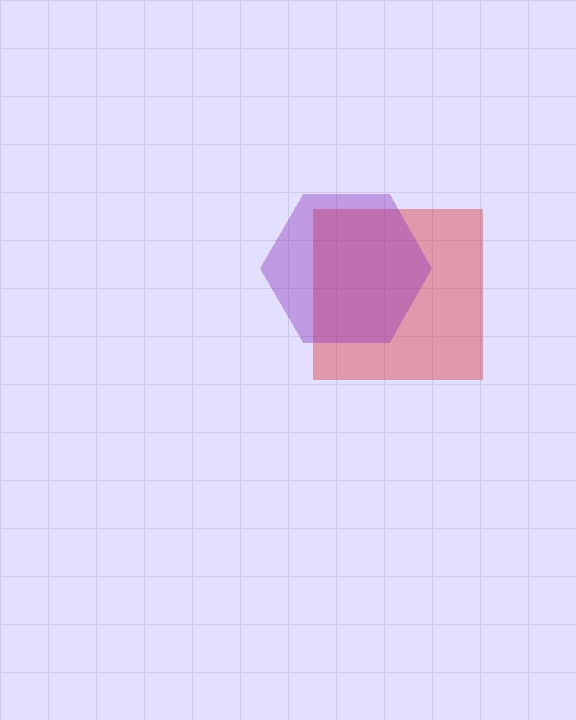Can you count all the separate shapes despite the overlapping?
Yes, there are 2 separate shapes.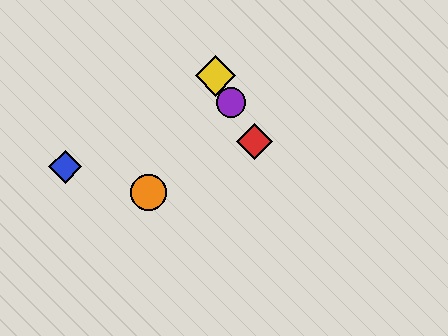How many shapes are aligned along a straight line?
4 shapes (the red diamond, the green diamond, the yellow diamond, the purple circle) are aligned along a straight line.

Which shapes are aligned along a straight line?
The red diamond, the green diamond, the yellow diamond, the purple circle are aligned along a straight line.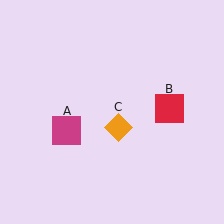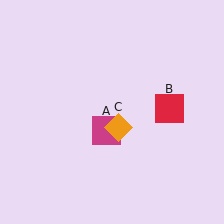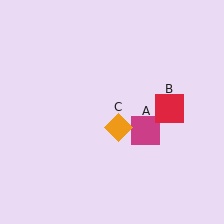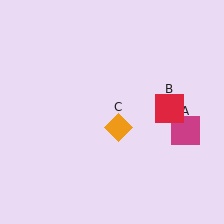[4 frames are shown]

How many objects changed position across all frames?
1 object changed position: magenta square (object A).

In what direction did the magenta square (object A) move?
The magenta square (object A) moved right.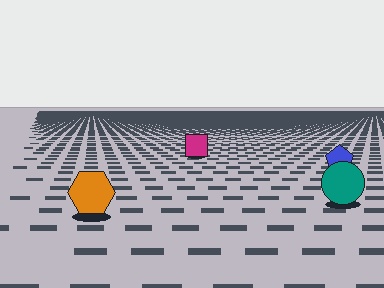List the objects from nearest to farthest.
From nearest to farthest: the orange hexagon, the teal circle, the blue pentagon, the magenta square.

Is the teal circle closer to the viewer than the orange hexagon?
No. The orange hexagon is closer — you can tell from the texture gradient: the ground texture is coarser near it.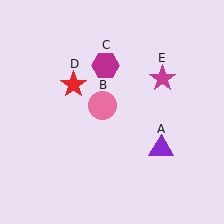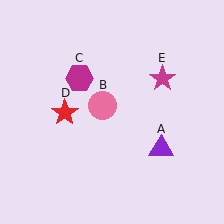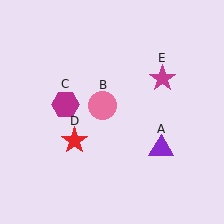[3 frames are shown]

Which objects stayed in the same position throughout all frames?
Purple triangle (object A) and pink circle (object B) and magenta star (object E) remained stationary.